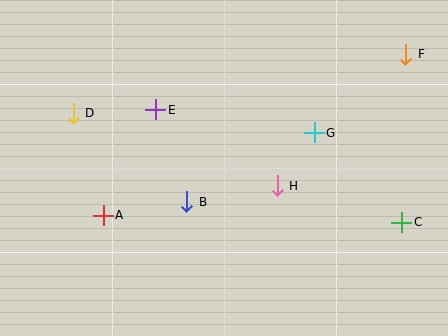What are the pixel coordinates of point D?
Point D is at (73, 113).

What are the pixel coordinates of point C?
Point C is at (402, 222).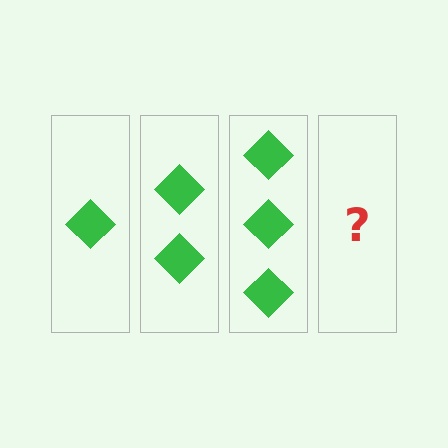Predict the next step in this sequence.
The next step is 4 diamonds.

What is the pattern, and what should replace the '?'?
The pattern is that each step adds one more diamond. The '?' should be 4 diamonds.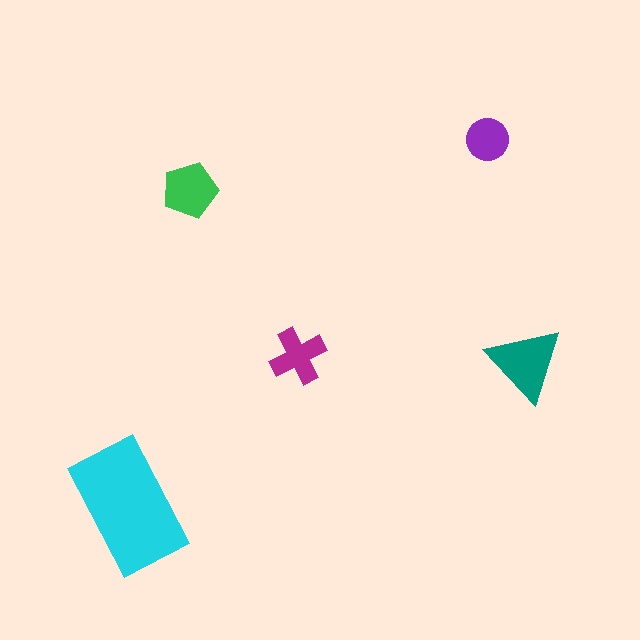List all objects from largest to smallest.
The cyan rectangle, the teal triangle, the green pentagon, the magenta cross, the purple circle.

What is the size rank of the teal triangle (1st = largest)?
2nd.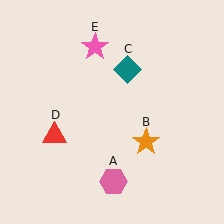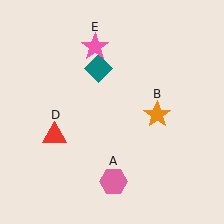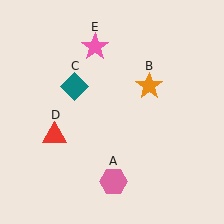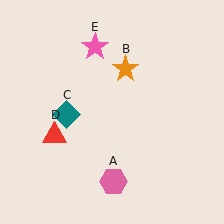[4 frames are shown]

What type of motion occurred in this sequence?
The orange star (object B), teal diamond (object C) rotated counterclockwise around the center of the scene.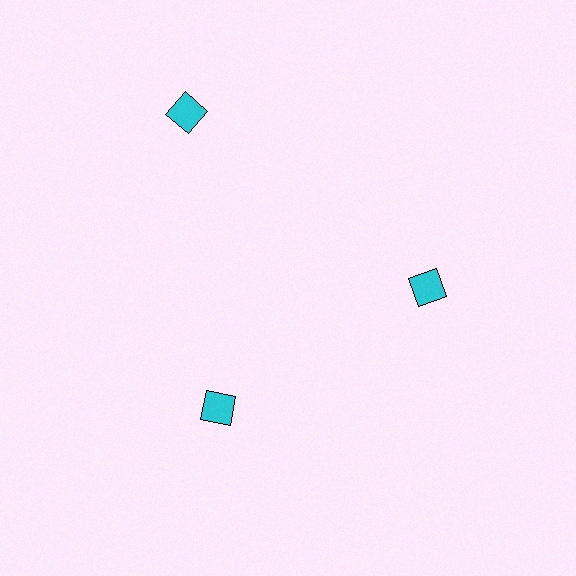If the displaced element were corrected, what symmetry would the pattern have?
It would have 3-fold rotational symmetry — the pattern would map onto itself every 120 degrees.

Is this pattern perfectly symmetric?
No. The 3 cyan diamonds are arranged in a ring, but one element near the 11 o'clock position is pushed outward from the center, breaking the 3-fold rotational symmetry.